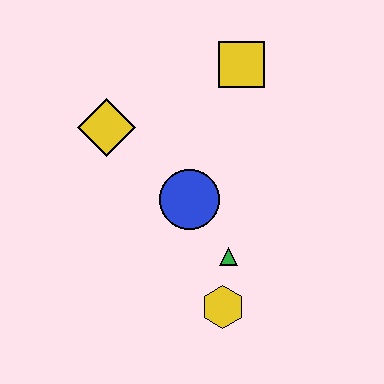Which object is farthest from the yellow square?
The yellow hexagon is farthest from the yellow square.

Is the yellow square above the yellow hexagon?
Yes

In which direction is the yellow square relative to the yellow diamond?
The yellow square is to the right of the yellow diamond.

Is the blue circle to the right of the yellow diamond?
Yes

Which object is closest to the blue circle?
The green triangle is closest to the blue circle.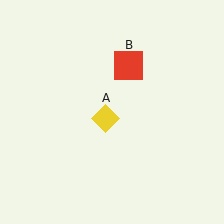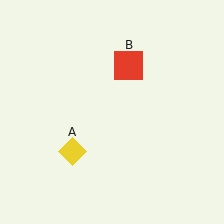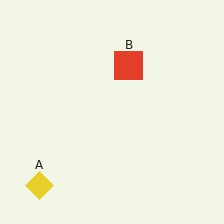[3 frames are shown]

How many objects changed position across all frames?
1 object changed position: yellow diamond (object A).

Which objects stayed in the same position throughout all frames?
Red square (object B) remained stationary.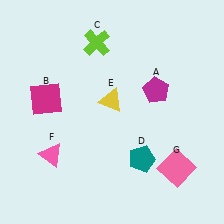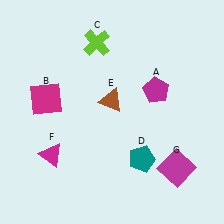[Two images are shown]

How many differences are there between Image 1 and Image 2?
There are 3 differences between the two images.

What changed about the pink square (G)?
In Image 1, G is pink. In Image 2, it changed to magenta.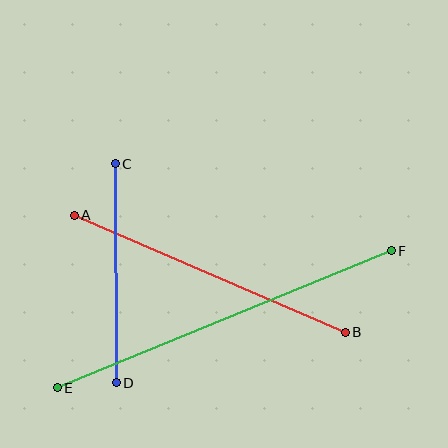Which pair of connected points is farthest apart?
Points E and F are farthest apart.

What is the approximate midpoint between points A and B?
The midpoint is at approximately (210, 274) pixels.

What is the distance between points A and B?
The distance is approximately 295 pixels.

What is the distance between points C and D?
The distance is approximately 219 pixels.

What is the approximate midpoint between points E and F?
The midpoint is at approximately (224, 319) pixels.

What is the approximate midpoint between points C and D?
The midpoint is at approximately (116, 273) pixels.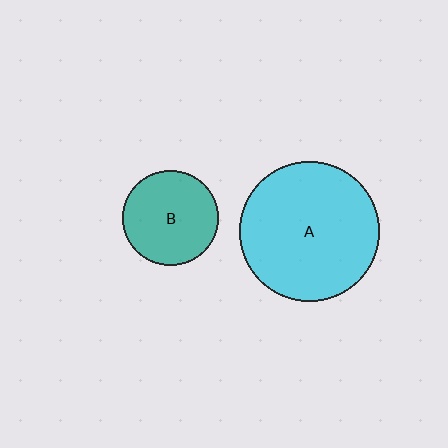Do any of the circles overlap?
No, none of the circles overlap.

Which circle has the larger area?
Circle A (cyan).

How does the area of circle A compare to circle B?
Approximately 2.1 times.